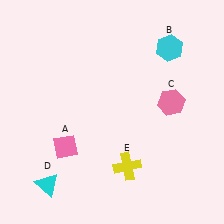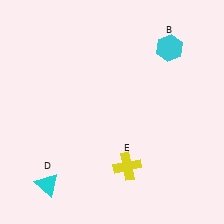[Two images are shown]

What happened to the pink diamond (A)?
The pink diamond (A) was removed in Image 2. It was in the bottom-left area of Image 1.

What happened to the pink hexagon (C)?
The pink hexagon (C) was removed in Image 2. It was in the top-right area of Image 1.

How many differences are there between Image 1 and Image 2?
There are 2 differences between the two images.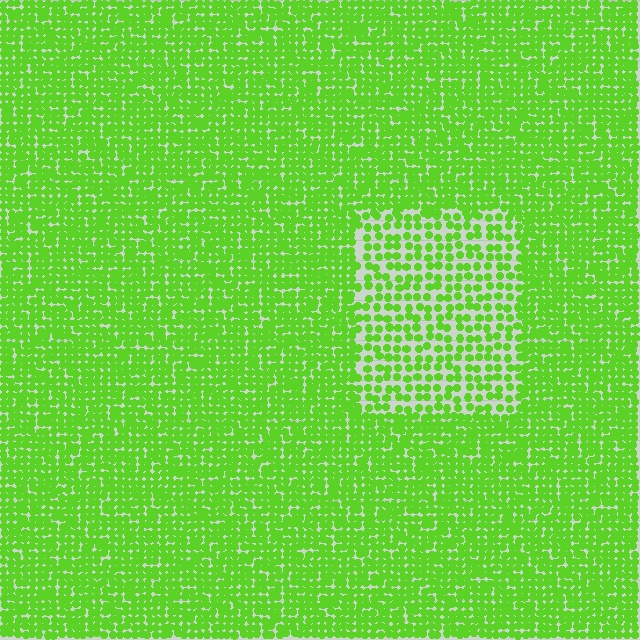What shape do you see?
I see a rectangle.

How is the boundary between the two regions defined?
The boundary is defined by a change in element density (approximately 1.9x ratio). All elements are the same color, size, and shape.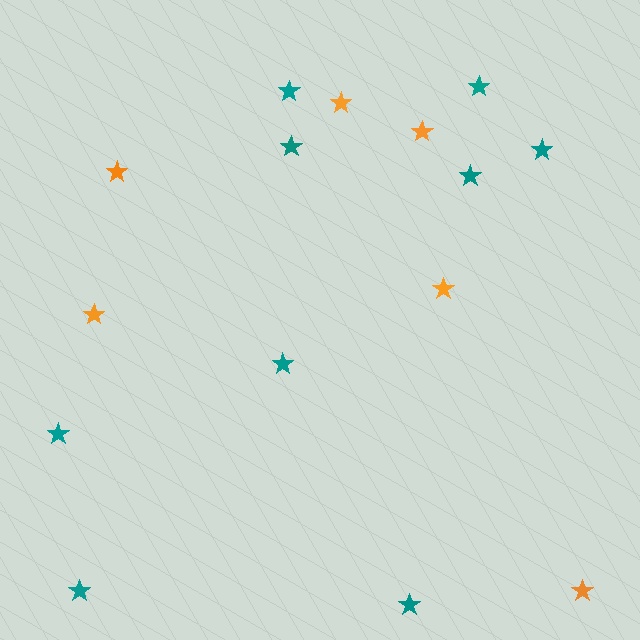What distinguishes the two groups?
There are 2 groups: one group of teal stars (9) and one group of orange stars (6).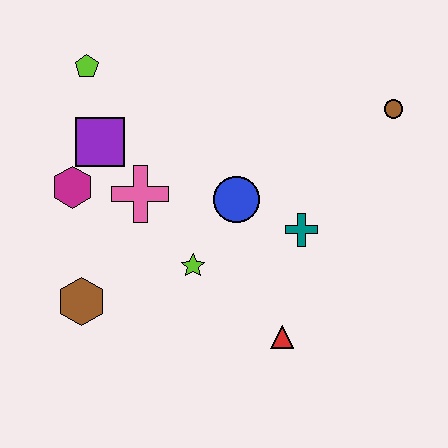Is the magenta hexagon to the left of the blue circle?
Yes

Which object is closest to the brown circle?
The teal cross is closest to the brown circle.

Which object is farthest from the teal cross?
The lime pentagon is farthest from the teal cross.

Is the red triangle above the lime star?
No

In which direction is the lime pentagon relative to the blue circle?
The lime pentagon is to the left of the blue circle.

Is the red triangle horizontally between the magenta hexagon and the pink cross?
No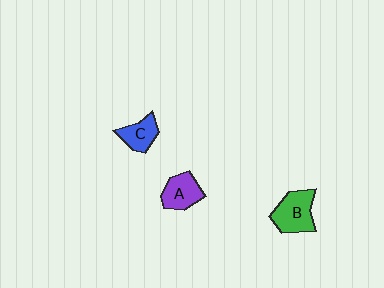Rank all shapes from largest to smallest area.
From largest to smallest: B (green), A (purple), C (blue).